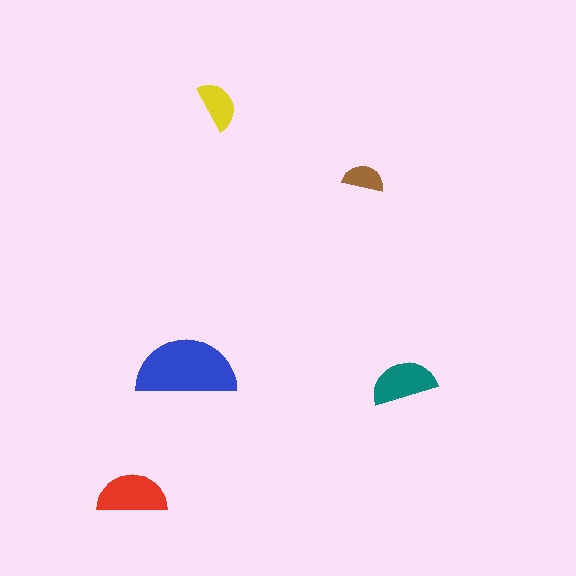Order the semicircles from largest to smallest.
the blue one, the red one, the teal one, the yellow one, the brown one.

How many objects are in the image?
There are 5 objects in the image.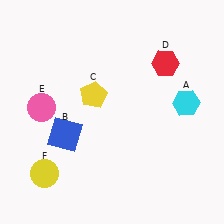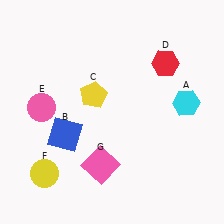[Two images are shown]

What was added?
A pink square (G) was added in Image 2.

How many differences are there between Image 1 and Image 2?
There is 1 difference between the two images.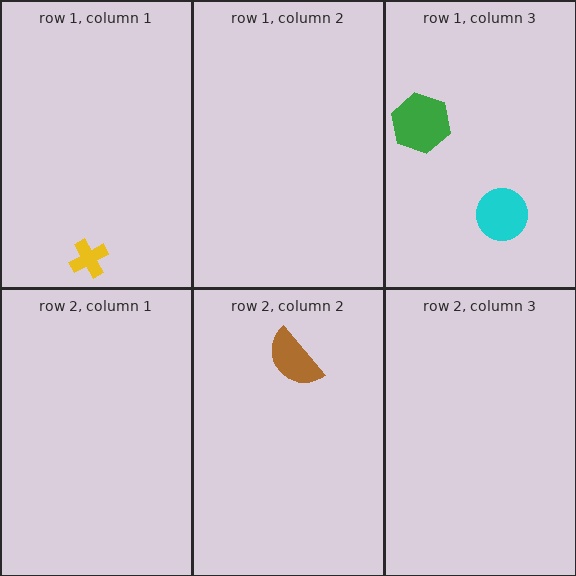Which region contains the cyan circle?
The row 1, column 3 region.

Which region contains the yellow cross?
The row 1, column 1 region.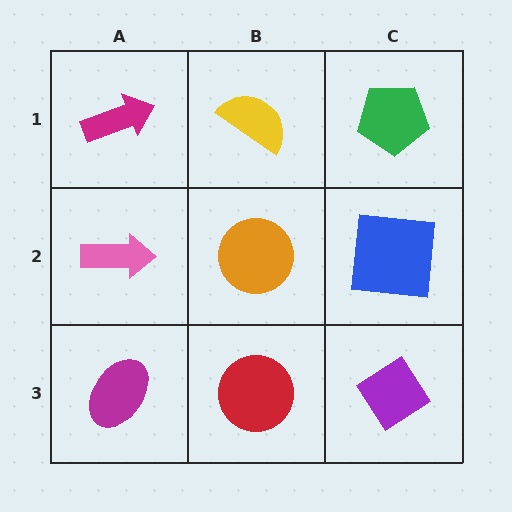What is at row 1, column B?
A yellow semicircle.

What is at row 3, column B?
A red circle.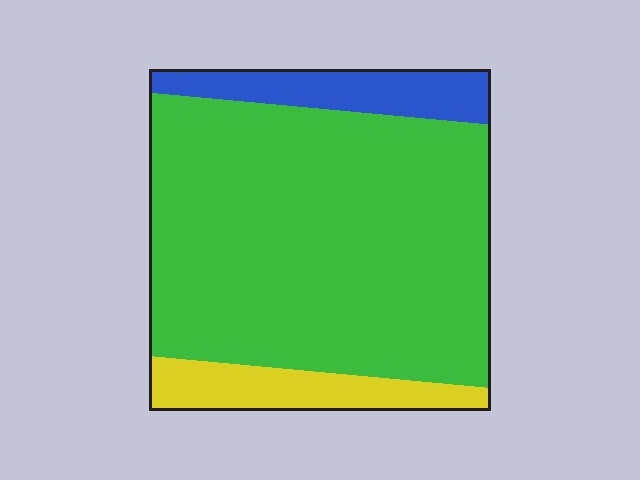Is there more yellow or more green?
Green.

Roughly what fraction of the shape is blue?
Blue takes up about one eighth (1/8) of the shape.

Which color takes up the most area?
Green, at roughly 75%.